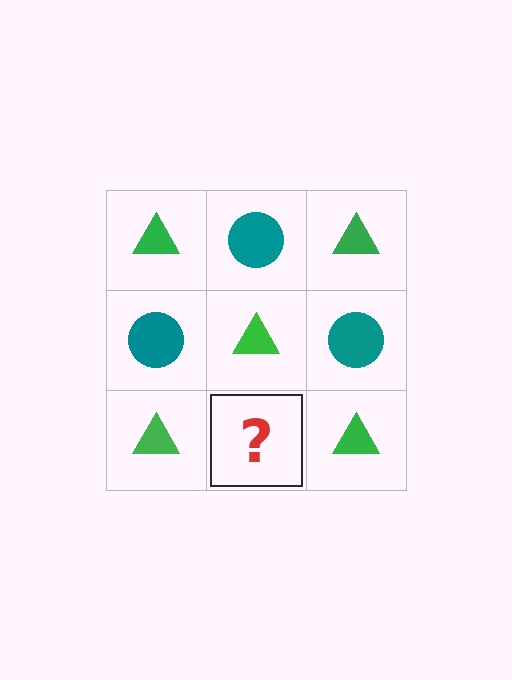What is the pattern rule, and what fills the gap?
The rule is that it alternates green triangle and teal circle in a checkerboard pattern. The gap should be filled with a teal circle.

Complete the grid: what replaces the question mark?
The question mark should be replaced with a teal circle.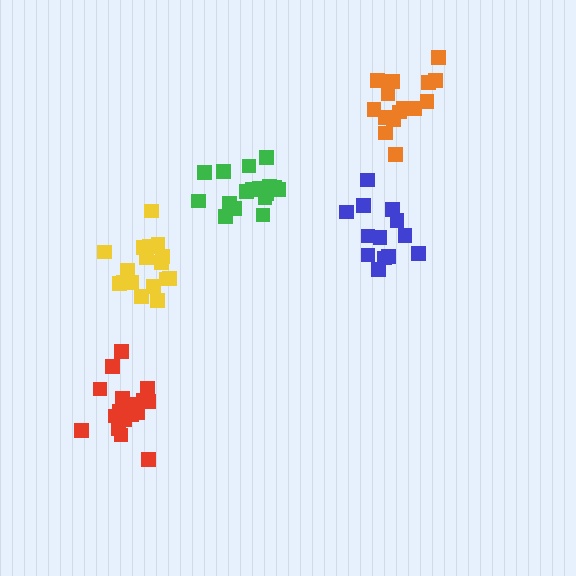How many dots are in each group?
Group 1: 17 dots, Group 2: 17 dots, Group 3: 19 dots, Group 4: 16 dots, Group 5: 13 dots (82 total).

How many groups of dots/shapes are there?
There are 5 groups.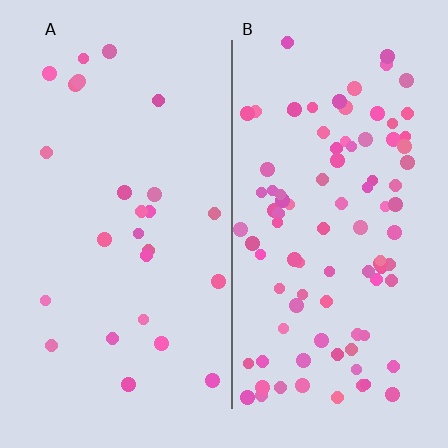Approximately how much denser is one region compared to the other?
Approximately 3.7× — region B over region A.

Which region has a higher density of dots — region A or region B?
B (the right).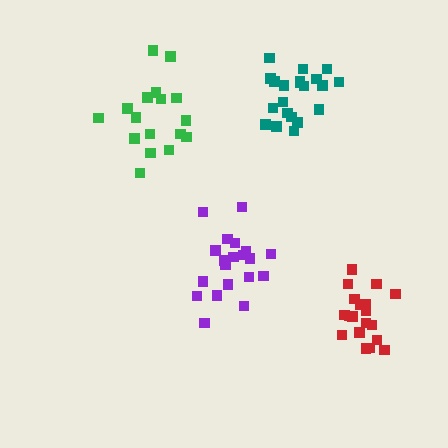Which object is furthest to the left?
The green cluster is leftmost.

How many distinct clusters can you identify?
There are 4 distinct clusters.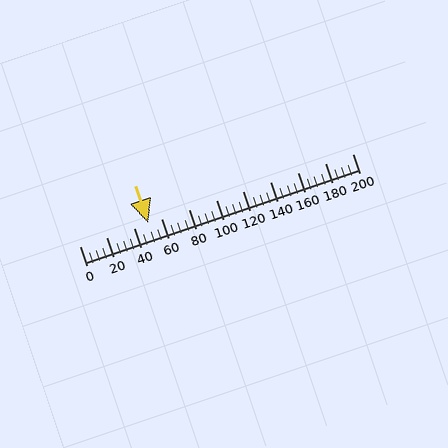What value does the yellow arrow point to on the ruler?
The yellow arrow points to approximately 50.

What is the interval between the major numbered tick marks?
The major tick marks are spaced 20 units apart.